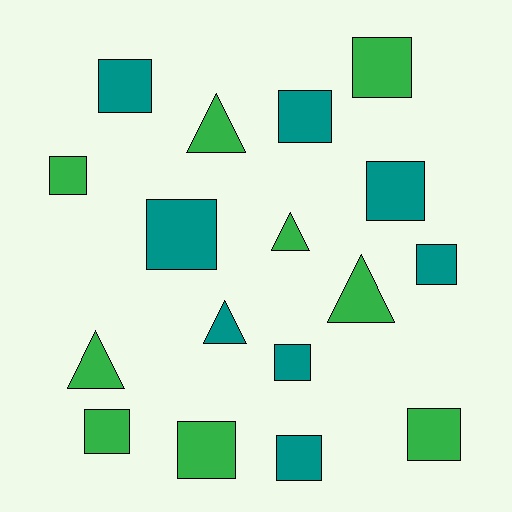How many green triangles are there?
There are 4 green triangles.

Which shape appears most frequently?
Square, with 12 objects.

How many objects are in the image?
There are 17 objects.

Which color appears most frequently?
Green, with 9 objects.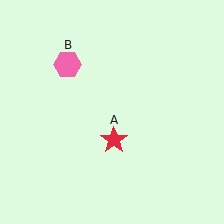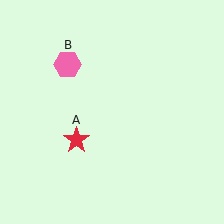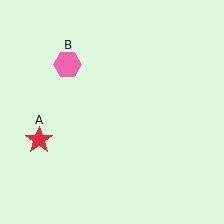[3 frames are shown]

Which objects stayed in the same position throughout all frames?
Pink hexagon (object B) remained stationary.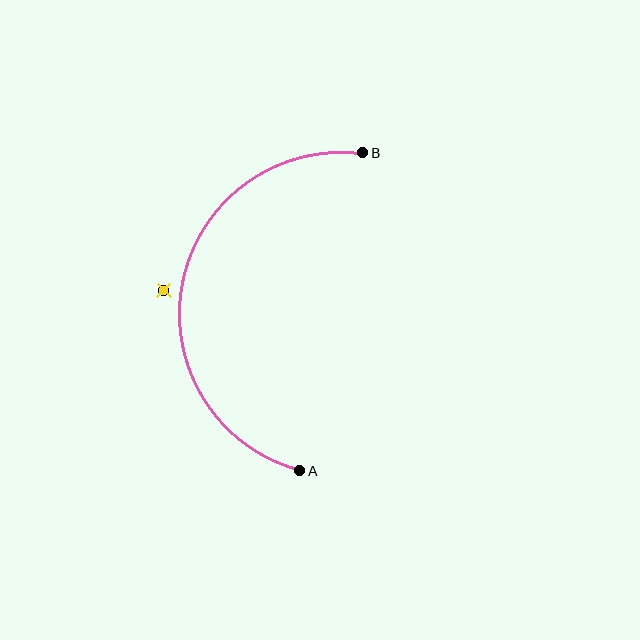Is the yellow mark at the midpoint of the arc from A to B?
No — the yellow mark does not lie on the arc at all. It sits slightly outside the curve.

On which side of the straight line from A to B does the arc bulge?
The arc bulges to the left of the straight line connecting A and B.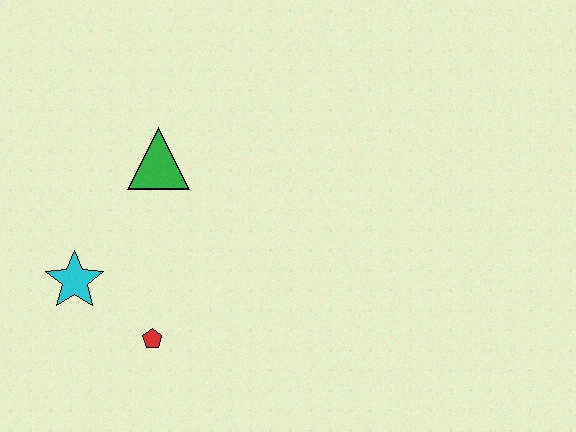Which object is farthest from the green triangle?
The red pentagon is farthest from the green triangle.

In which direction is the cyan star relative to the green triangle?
The cyan star is below the green triangle.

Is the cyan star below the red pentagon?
No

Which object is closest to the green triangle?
The cyan star is closest to the green triangle.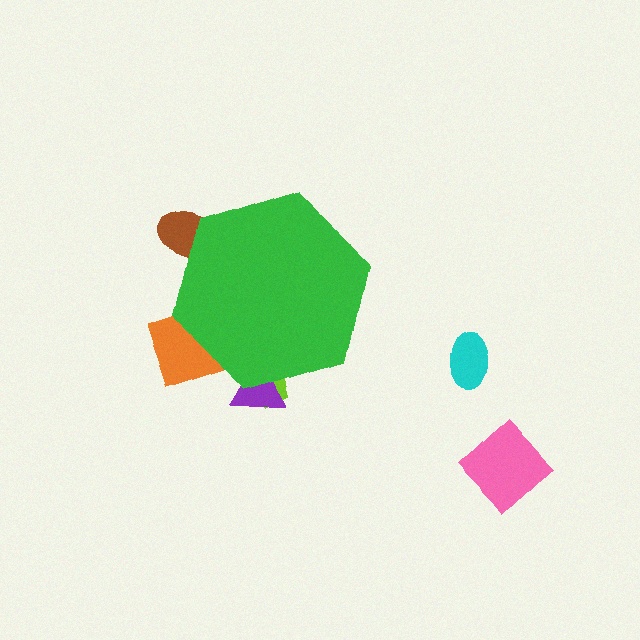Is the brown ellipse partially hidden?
Yes, the brown ellipse is partially hidden behind the green hexagon.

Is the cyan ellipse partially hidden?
No, the cyan ellipse is fully visible.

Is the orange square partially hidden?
Yes, the orange square is partially hidden behind the green hexagon.